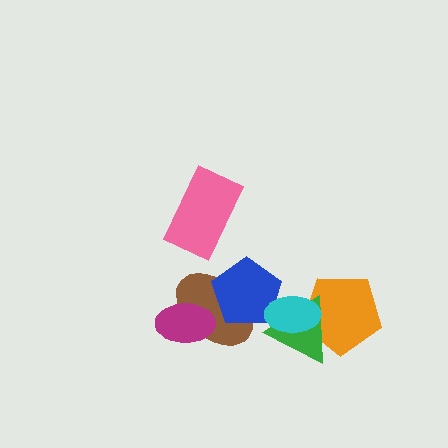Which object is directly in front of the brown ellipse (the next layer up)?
The magenta ellipse is directly in front of the brown ellipse.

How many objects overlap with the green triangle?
3 objects overlap with the green triangle.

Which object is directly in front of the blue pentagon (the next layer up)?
The green triangle is directly in front of the blue pentagon.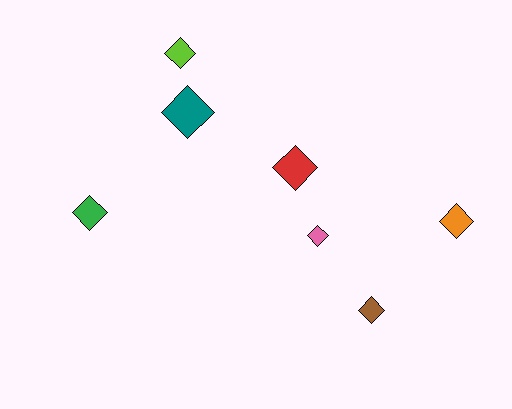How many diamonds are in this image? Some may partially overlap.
There are 7 diamonds.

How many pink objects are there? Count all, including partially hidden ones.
There is 1 pink object.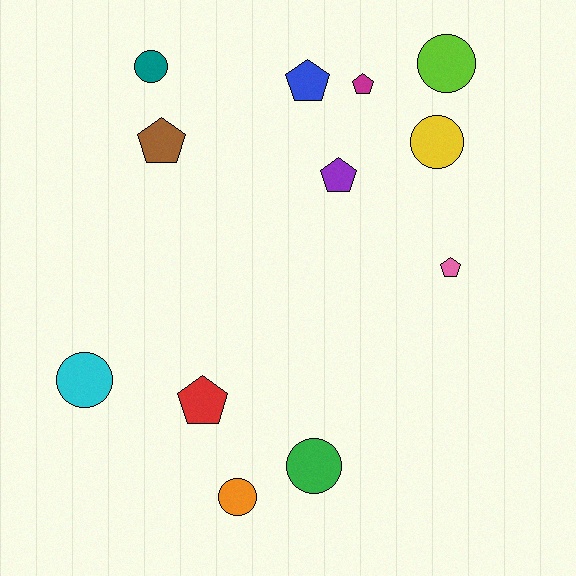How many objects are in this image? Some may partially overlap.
There are 12 objects.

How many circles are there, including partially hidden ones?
There are 6 circles.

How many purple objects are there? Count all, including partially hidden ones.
There is 1 purple object.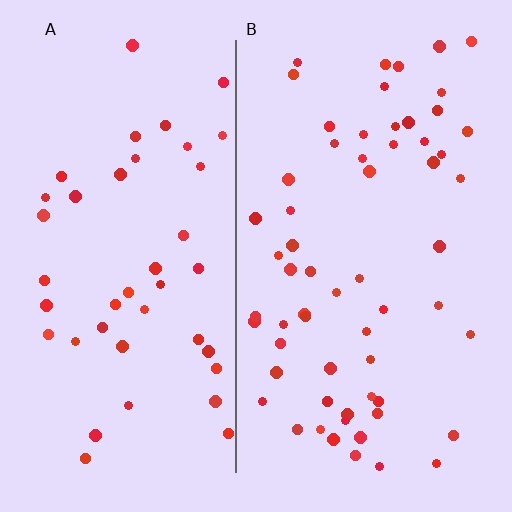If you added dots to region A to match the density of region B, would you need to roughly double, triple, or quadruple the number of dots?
Approximately double.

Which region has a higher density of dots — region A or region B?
B (the right).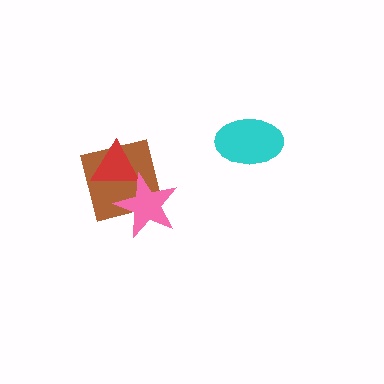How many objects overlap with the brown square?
2 objects overlap with the brown square.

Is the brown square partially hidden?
Yes, it is partially covered by another shape.